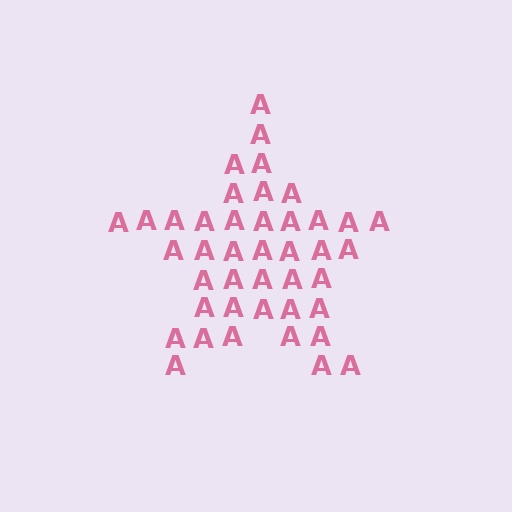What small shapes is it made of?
It is made of small letter A's.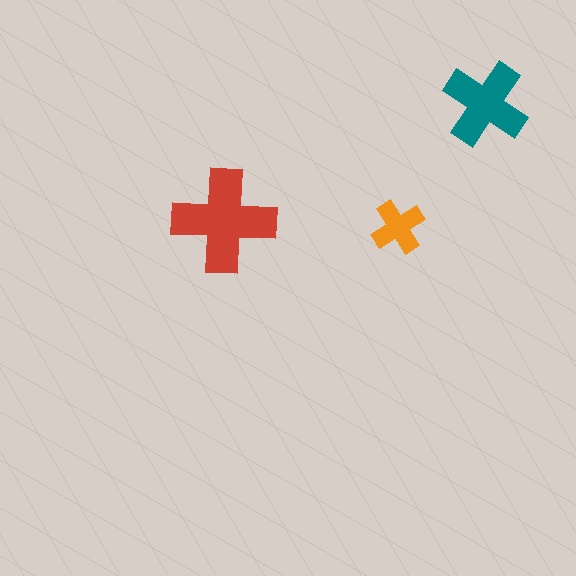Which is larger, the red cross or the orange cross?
The red one.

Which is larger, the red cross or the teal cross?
The red one.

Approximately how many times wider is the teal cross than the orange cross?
About 1.5 times wider.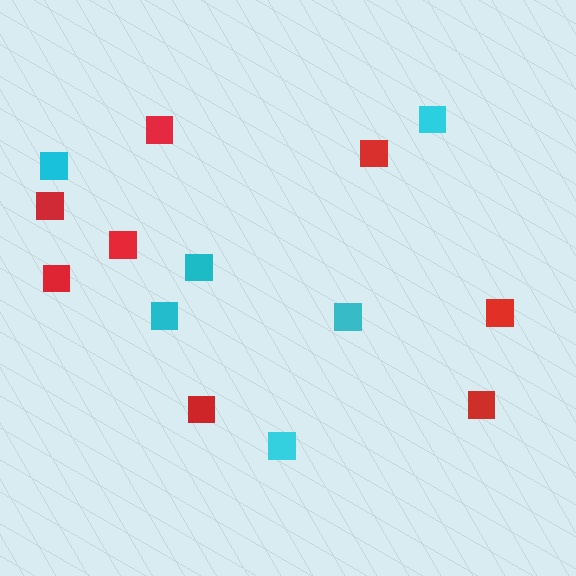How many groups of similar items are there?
There are 2 groups: one group of red squares (8) and one group of cyan squares (6).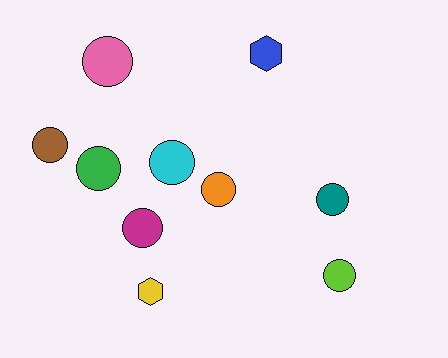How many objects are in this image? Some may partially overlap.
There are 10 objects.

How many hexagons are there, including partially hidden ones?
There are 2 hexagons.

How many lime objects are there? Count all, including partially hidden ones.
There is 1 lime object.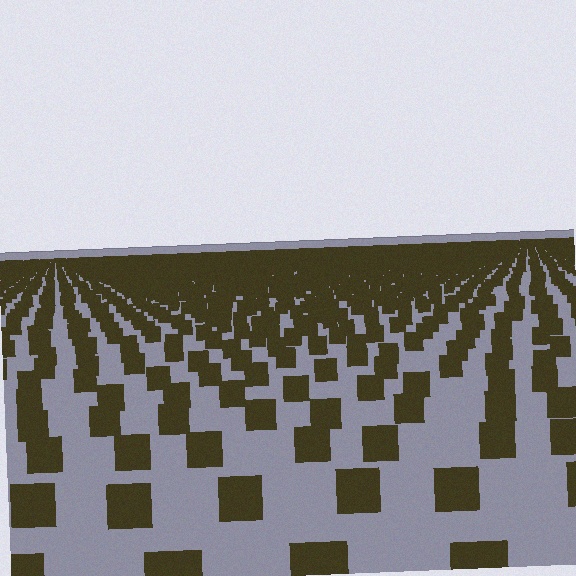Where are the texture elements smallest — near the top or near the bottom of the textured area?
Near the top.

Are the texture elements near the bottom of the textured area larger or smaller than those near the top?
Larger. Near the bottom, elements are closer to the viewer and appear at a bigger on-screen size.